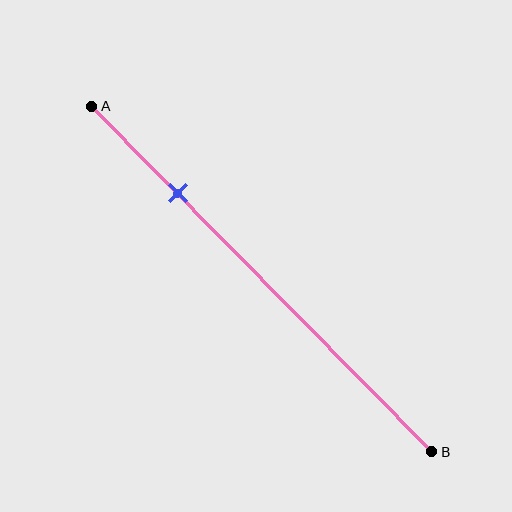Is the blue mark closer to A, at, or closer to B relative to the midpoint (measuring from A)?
The blue mark is closer to point A than the midpoint of segment AB.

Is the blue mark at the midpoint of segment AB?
No, the mark is at about 25% from A, not at the 50% midpoint.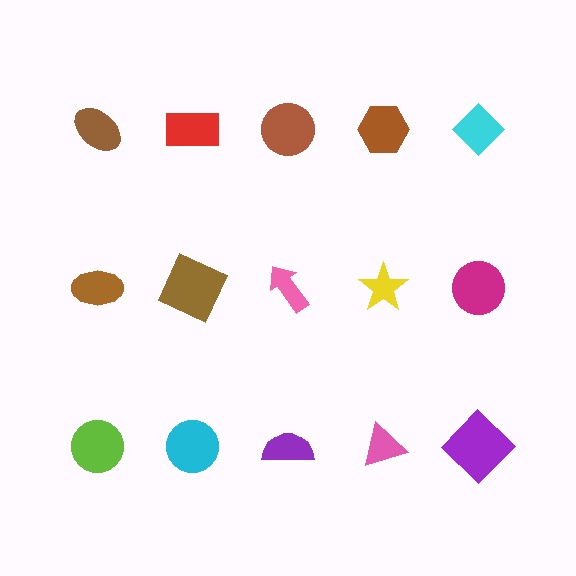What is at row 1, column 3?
A brown circle.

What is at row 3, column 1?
A lime circle.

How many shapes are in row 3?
5 shapes.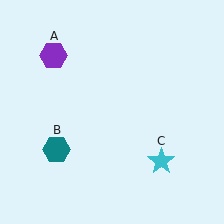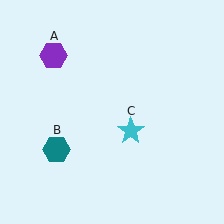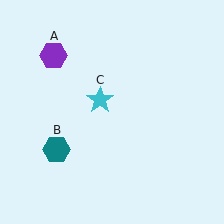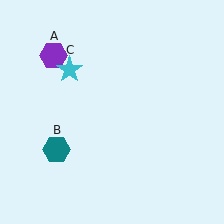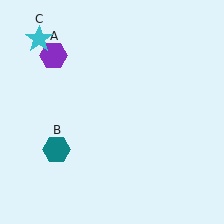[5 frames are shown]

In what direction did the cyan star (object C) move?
The cyan star (object C) moved up and to the left.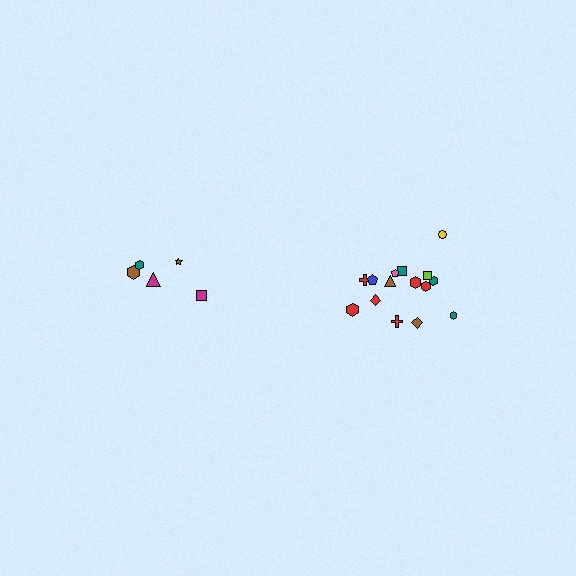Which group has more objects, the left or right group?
The right group.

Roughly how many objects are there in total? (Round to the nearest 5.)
Roughly 20 objects in total.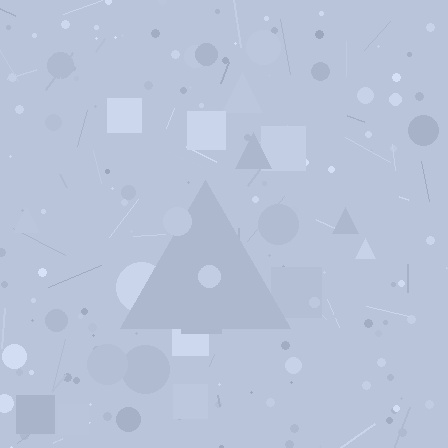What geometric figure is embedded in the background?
A triangle is embedded in the background.